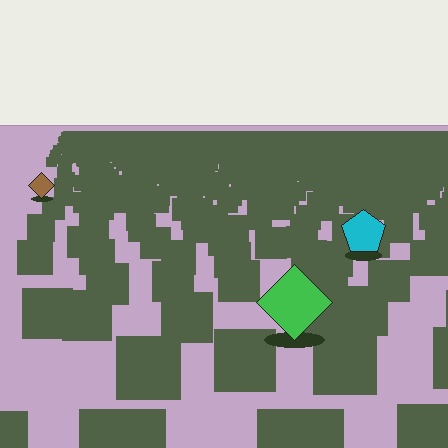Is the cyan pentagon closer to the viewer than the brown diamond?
Yes. The cyan pentagon is closer — you can tell from the texture gradient: the ground texture is coarser near it.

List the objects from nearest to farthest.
From nearest to farthest: the green diamond, the cyan pentagon, the brown diamond.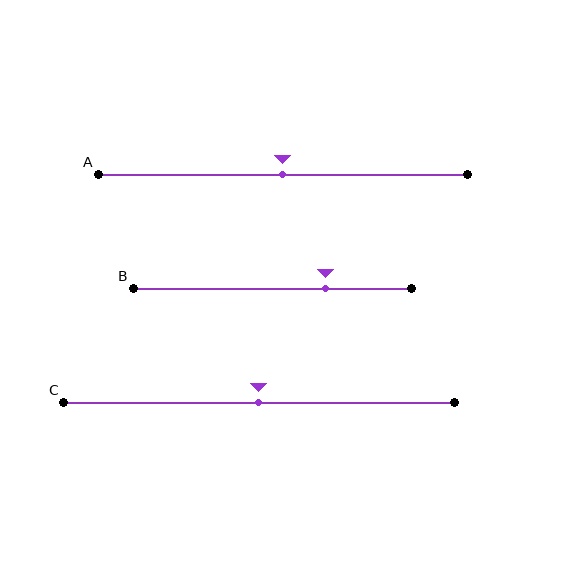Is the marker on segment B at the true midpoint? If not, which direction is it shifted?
No, the marker on segment B is shifted to the right by about 19% of the segment length.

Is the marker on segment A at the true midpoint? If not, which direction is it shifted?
Yes, the marker on segment A is at the true midpoint.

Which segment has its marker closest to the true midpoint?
Segment A has its marker closest to the true midpoint.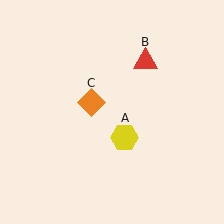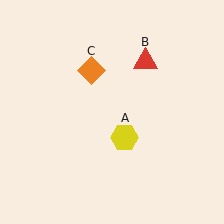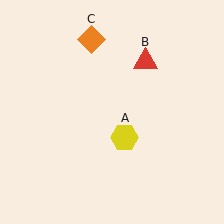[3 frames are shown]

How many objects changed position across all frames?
1 object changed position: orange diamond (object C).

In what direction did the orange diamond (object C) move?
The orange diamond (object C) moved up.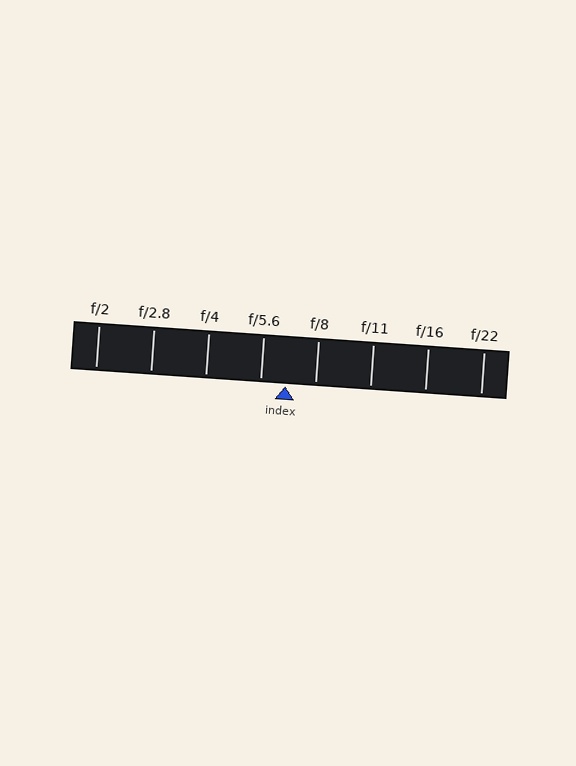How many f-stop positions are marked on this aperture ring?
There are 8 f-stop positions marked.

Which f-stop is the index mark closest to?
The index mark is closest to f/5.6.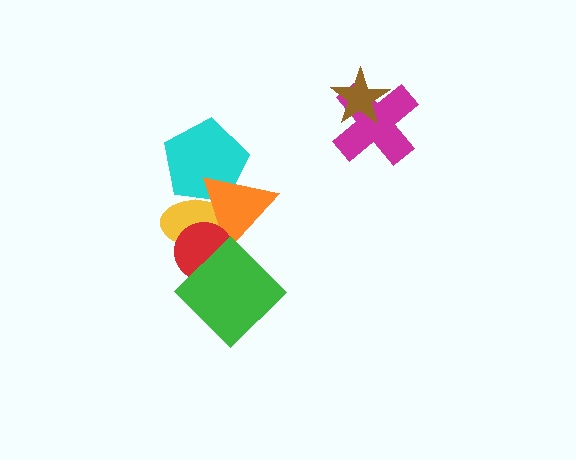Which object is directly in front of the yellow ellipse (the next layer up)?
The orange triangle is directly in front of the yellow ellipse.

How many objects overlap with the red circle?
3 objects overlap with the red circle.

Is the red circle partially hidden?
Yes, it is partially covered by another shape.